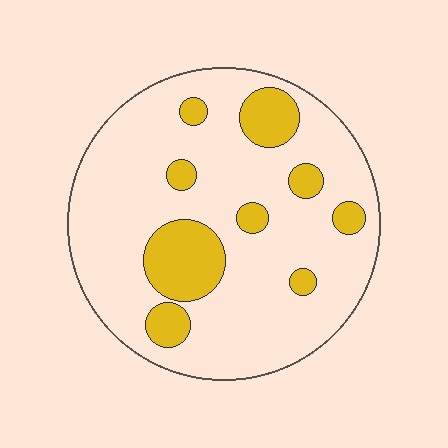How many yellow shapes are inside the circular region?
9.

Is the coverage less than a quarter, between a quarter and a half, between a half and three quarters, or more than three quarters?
Less than a quarter.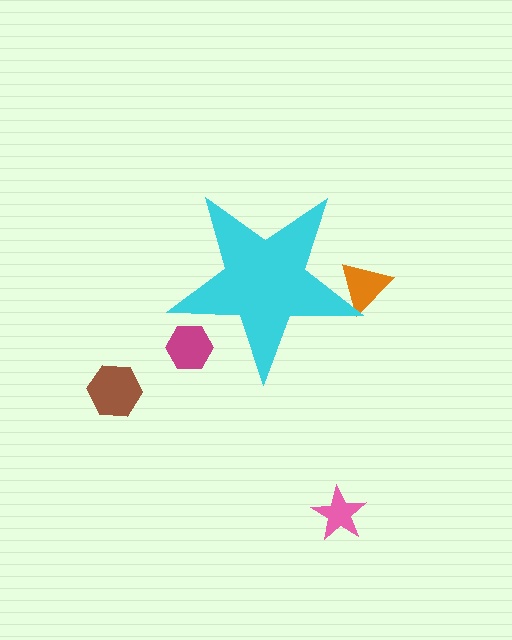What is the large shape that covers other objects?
A cyan star.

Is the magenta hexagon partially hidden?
Yes, the magenta hexagon is partially hidden behind the cyan star.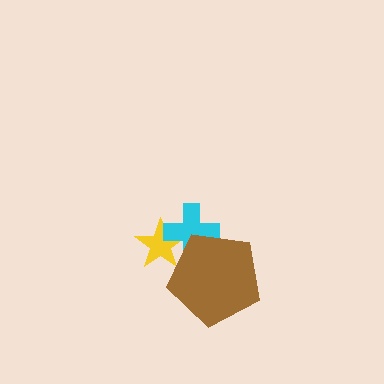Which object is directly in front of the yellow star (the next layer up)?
The cyan cross is directly in front of the yellow star.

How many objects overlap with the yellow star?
2 objects overlap with the yellow star.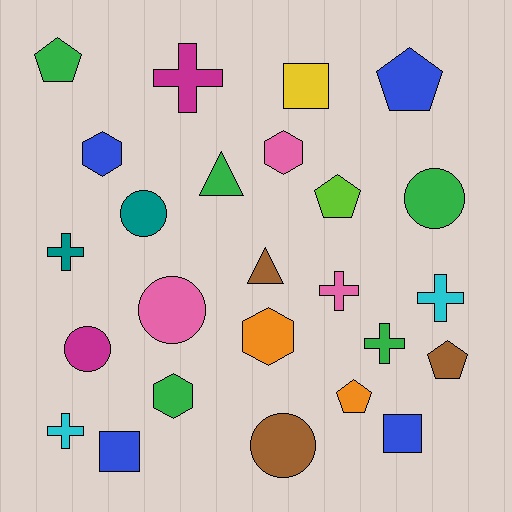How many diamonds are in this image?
There are no diamonds.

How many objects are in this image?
There are 25 objects.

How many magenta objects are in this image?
There are 2 magenta objects.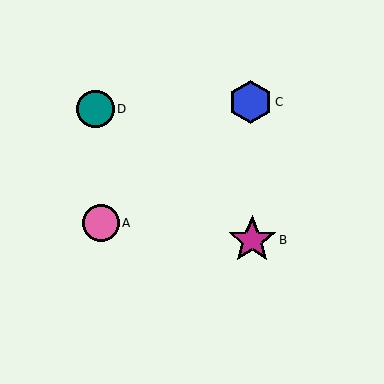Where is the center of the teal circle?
The center of the teal circle is at (96, 109).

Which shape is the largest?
The magenta star (labeled B) is the largest.